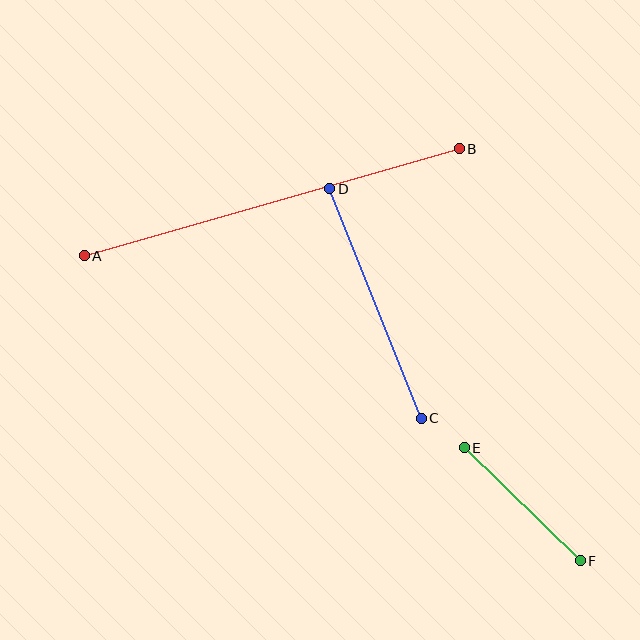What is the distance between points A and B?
The distance is approximately 390 pixels.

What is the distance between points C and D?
The distance is approximately 247 pixels.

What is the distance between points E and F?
The distance is approximately 162 pixels.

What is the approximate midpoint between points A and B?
The midpoint is at approximately (272, 202) pixels.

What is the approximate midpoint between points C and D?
The midpoint is at approximately (375, 304) pixels.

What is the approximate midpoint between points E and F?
The midpoint is at approximately (522, 504) pixels.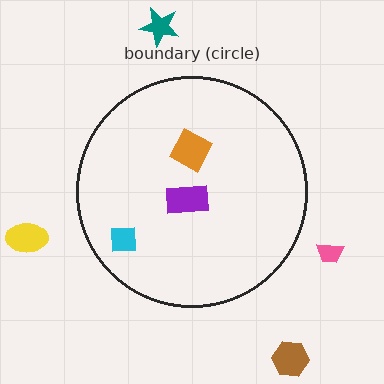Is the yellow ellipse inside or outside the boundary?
Outside.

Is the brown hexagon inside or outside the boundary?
Outside.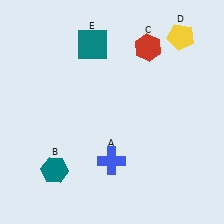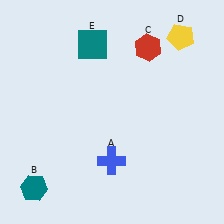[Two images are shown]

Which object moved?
The teal hexagon (B) moved left.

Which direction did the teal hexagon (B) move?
The teal hexagon (B) moved left.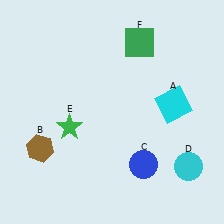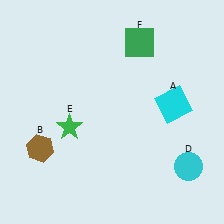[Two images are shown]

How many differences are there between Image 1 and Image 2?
There is 1 difference between the two images.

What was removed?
The blue circle (C) was removed in Image 2.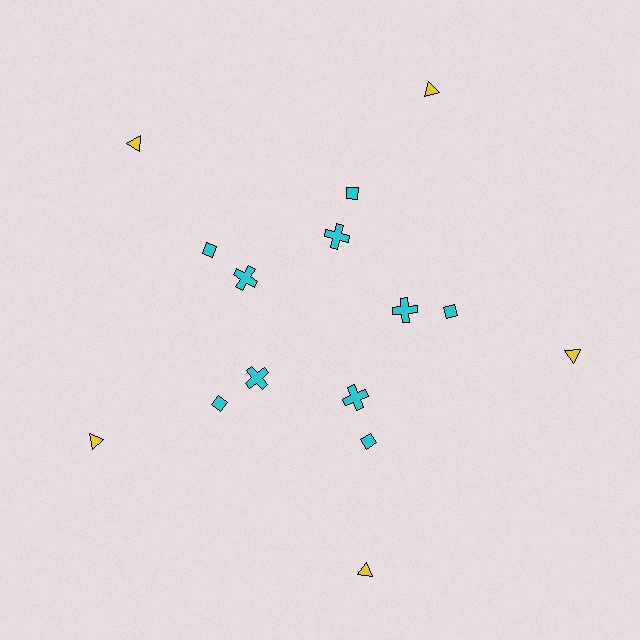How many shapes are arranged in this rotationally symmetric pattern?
There are 15 shapes, arranged in 5 groups of 3.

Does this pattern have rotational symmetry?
Yes, this pattern has 5-fold rotational symmetry. It looks the same after rotating 72 degrees around the center.